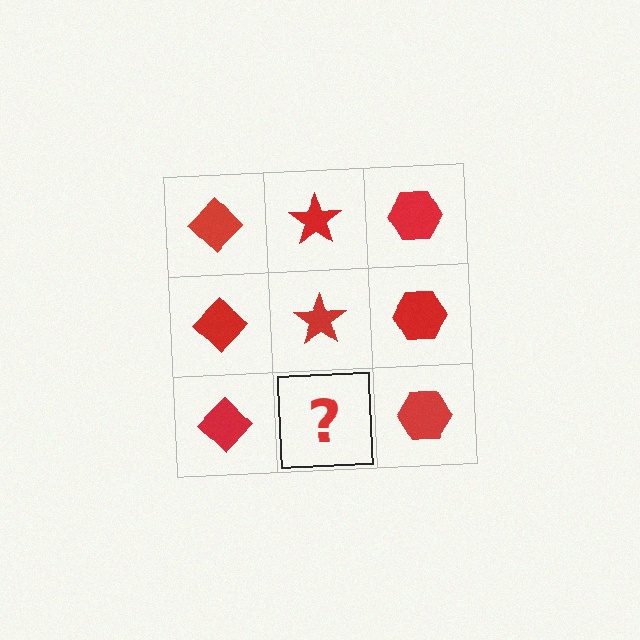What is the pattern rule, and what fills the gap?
The rule is that each column has a consistent shape. The gap should be filled with a red star.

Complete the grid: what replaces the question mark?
The question mark should be replaced with a red star.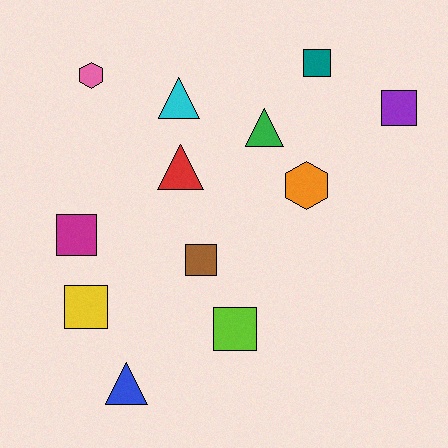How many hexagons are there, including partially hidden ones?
There are 2 hexagons.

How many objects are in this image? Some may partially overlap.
There are 12 objects.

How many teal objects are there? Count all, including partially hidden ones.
There is 1 teal object.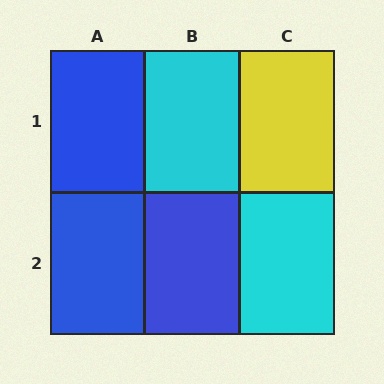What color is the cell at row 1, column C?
Yellow.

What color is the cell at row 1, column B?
Cyan.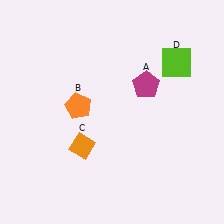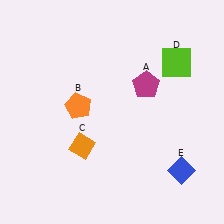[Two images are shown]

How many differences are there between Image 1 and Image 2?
There is 1 difference between the two images.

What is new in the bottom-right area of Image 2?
A blue diamond (E) was added in the bottom-right area of Image 2.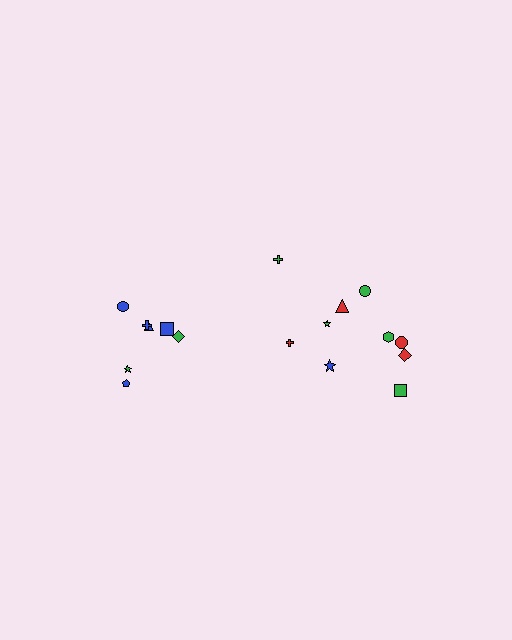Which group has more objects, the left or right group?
The right group.